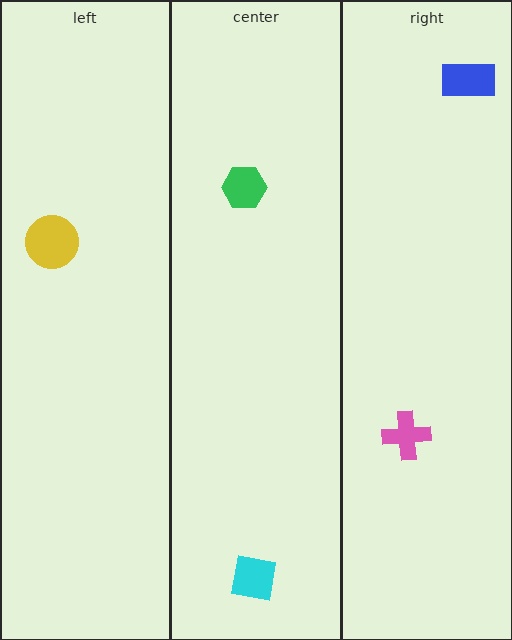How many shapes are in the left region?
1.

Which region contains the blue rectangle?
The right region.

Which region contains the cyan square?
The center region.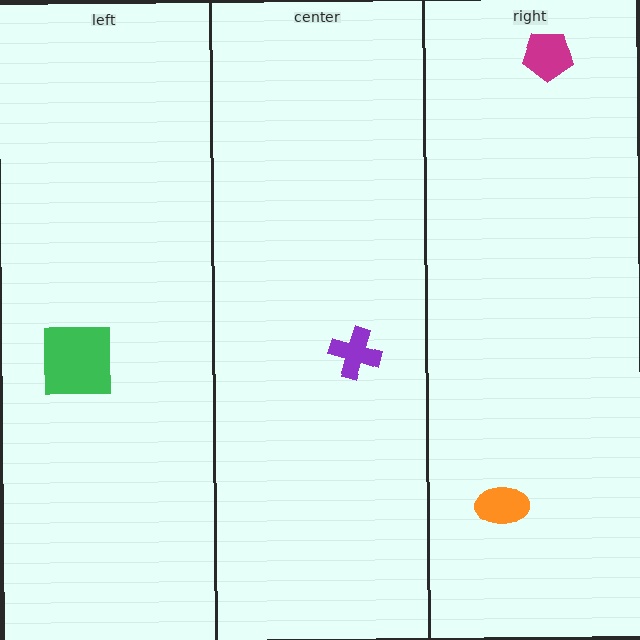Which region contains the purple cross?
The center region.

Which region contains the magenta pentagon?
The right region.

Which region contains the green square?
The left region.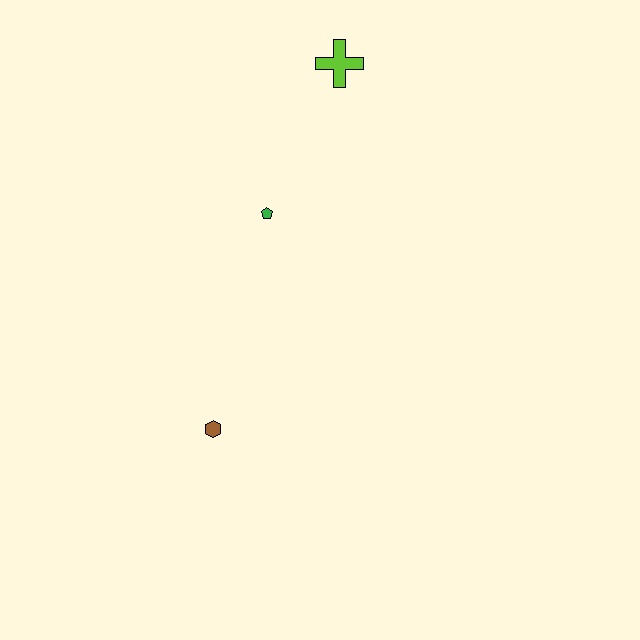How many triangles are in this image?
There are no triangles.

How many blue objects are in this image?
There are no blue objects.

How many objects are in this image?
There are 3 objects.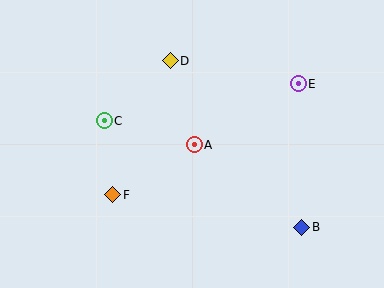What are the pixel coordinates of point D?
Point D is at (170, 61).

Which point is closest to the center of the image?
Point A at (194, 145) is closest to the center.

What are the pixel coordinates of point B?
Point B is at (302, 227).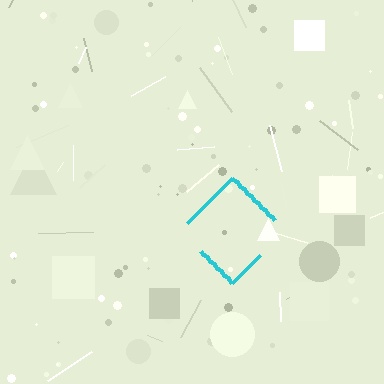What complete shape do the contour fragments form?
The contour fragments form a diamond.